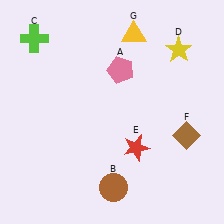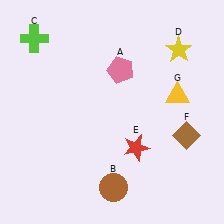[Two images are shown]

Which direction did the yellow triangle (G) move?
The yellow triangle (G) moved down.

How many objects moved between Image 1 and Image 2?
1 object moved between the two images.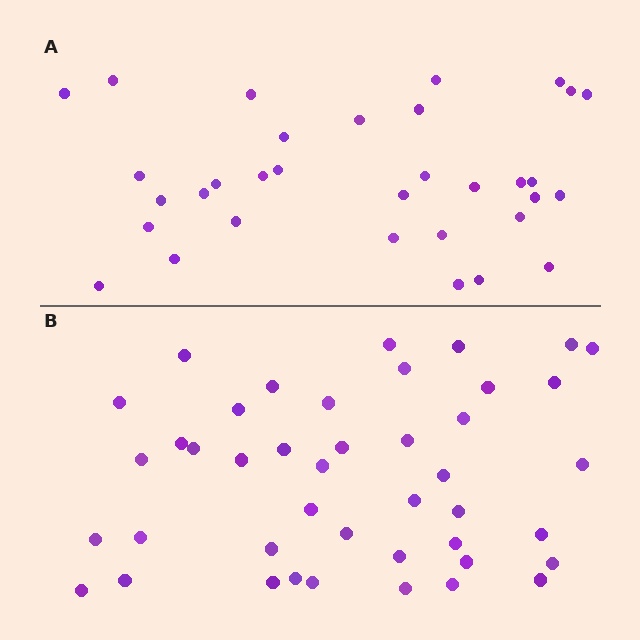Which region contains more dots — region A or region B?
Region B (the bottom region) has more dots.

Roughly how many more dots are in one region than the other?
Region B has roughly 10 or so more dots than region A.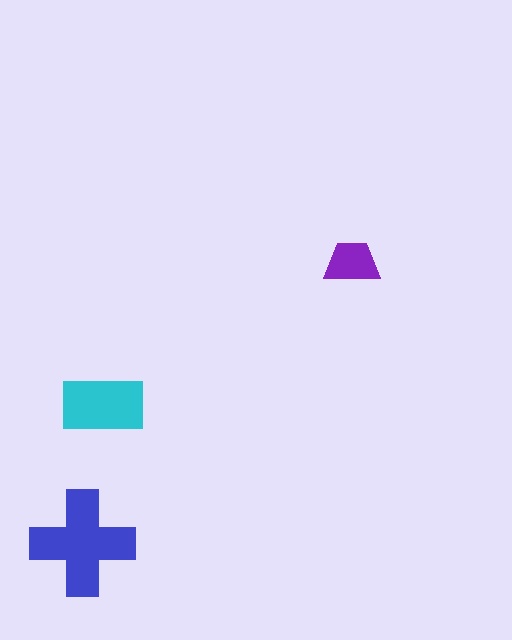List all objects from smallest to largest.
The purple trapezoid, the cyan rectangle, the blue cross.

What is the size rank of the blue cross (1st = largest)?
1st.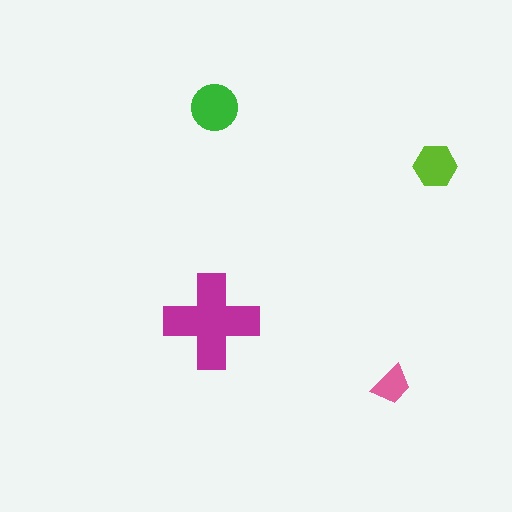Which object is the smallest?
The pink trapezoid.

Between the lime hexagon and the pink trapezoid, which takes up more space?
The lime hexagon.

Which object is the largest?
The magenta cross.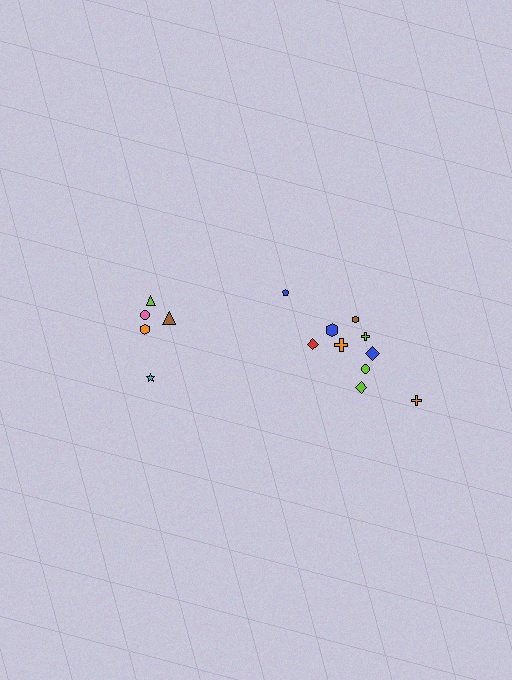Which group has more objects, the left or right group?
The right group.